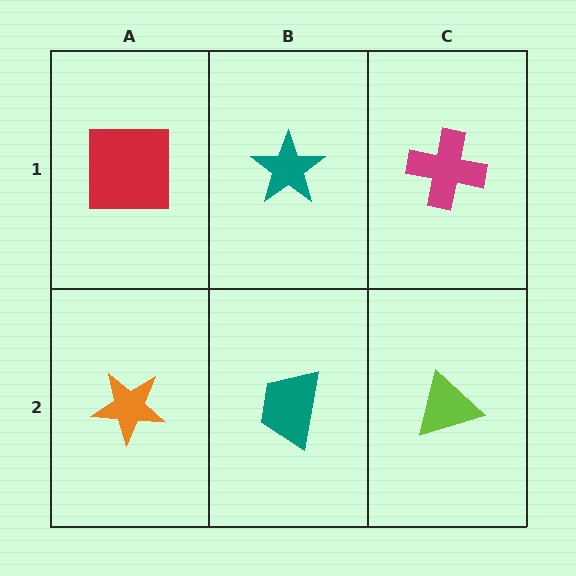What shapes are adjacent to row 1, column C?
A lime triangle (row 2, column C), a teal star (row 1, column B).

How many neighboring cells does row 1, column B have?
3.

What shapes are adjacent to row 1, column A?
An orange star (row 2, column A), a teal star (row 1, column B).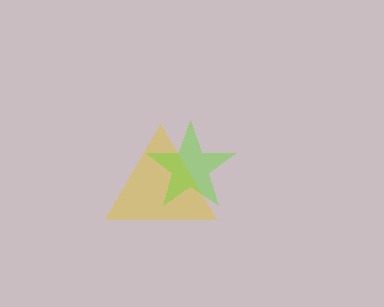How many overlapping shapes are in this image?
There are 2 overlapping shapes in the image.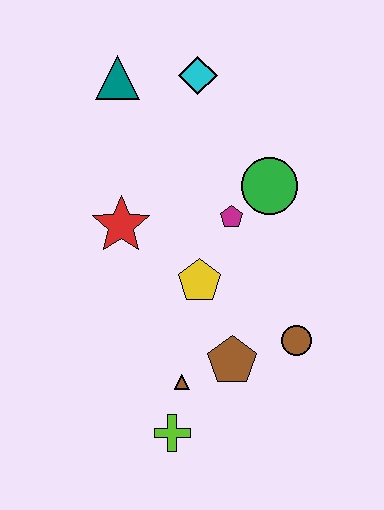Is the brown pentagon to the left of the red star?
No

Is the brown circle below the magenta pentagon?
Yes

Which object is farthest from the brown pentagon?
The teal triangle is farthest from the brown pentagon.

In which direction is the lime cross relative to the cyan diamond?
The lime cross is below the cyan diamond.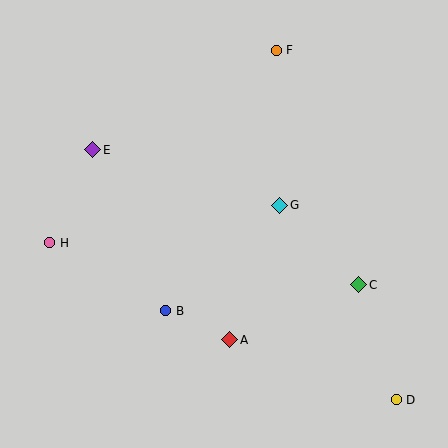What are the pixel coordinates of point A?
Point A is at (230, 340).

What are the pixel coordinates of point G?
Point G is at (280, 205).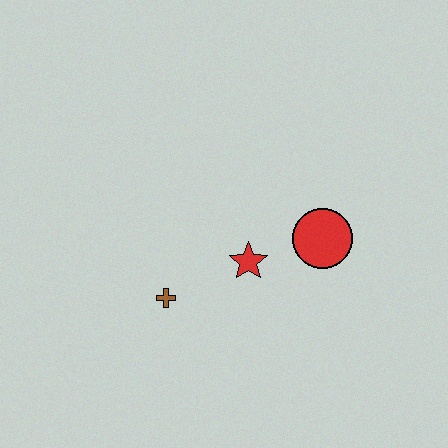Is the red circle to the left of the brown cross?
No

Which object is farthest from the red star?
The brown cross is farthest from the red star.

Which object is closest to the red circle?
The red star is closest to the red circle.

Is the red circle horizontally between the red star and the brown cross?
No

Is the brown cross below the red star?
Yes